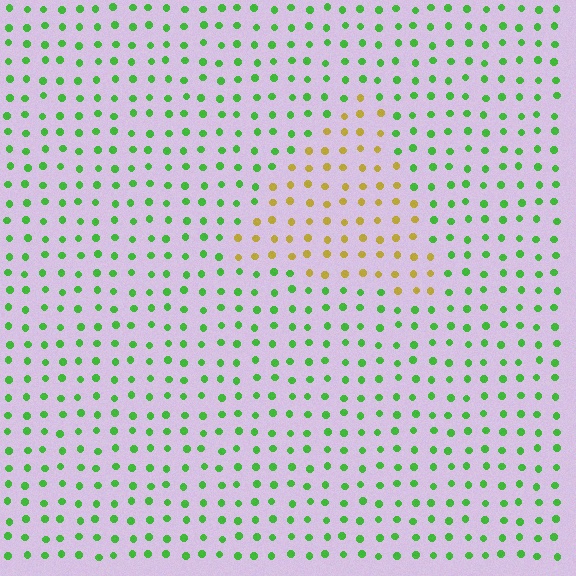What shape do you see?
I see a triangle.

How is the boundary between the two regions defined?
The boundary is defined purely by a slight shift in hue (about 66 degrees). Spacing, size, and orientation are identical on both sides.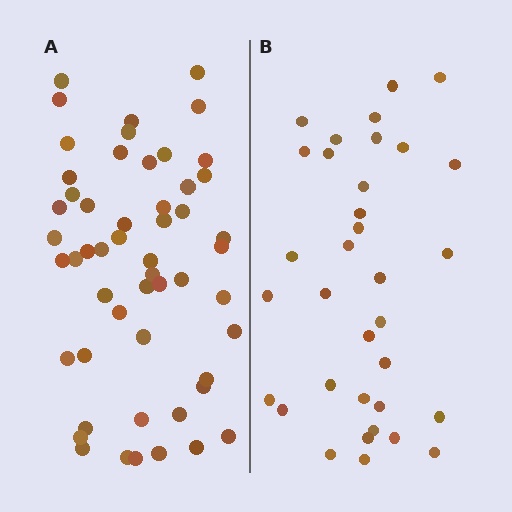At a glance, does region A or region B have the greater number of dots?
Region A (the left region) has more dots.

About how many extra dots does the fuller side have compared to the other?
Region A has approximately 20 more dots than region B.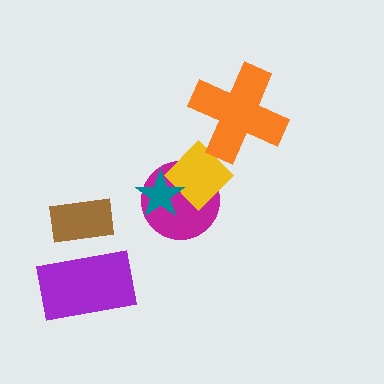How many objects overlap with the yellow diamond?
3 objects overlap with the yellow diamond.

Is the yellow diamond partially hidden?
Yes, it is partially covered by another shape.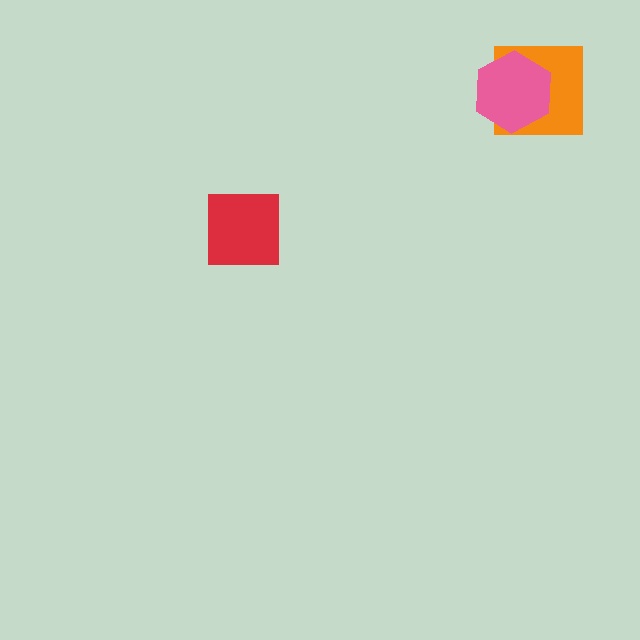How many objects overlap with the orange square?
1 object overlaps with the orange square.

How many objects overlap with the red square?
0 objects overlap with the red square.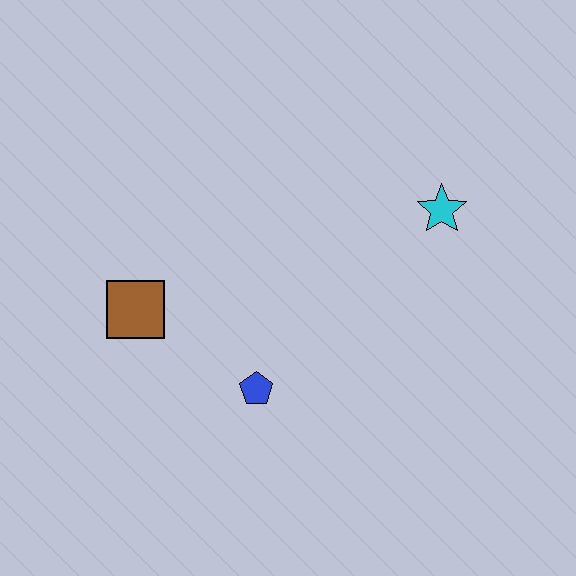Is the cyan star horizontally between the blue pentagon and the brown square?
No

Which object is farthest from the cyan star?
The brown square is farthest from the cyan star.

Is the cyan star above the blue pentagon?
Yes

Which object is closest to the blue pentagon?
The brown square is closest to the blue pentagon.